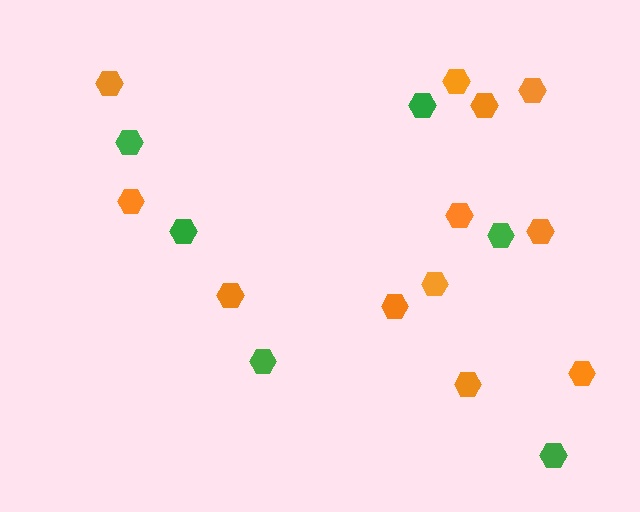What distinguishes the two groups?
There are 2 groups: one group of orange hexagons (12) and one group of green hexagons (6).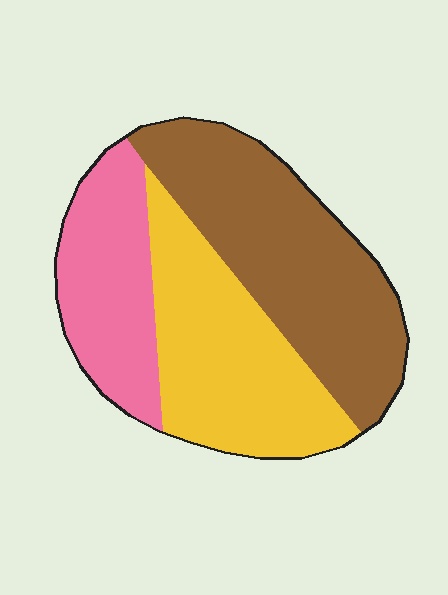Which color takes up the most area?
Brown, at roughly 40%.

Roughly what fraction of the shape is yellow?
Yellow covers 34% of the shape.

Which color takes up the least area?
Pink, at roughly 25%.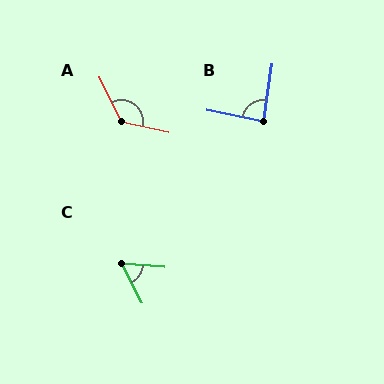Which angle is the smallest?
C, at approximately 58 degrees.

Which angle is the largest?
A, at approximately 128 degrees.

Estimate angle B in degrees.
Approximately 87 degrees.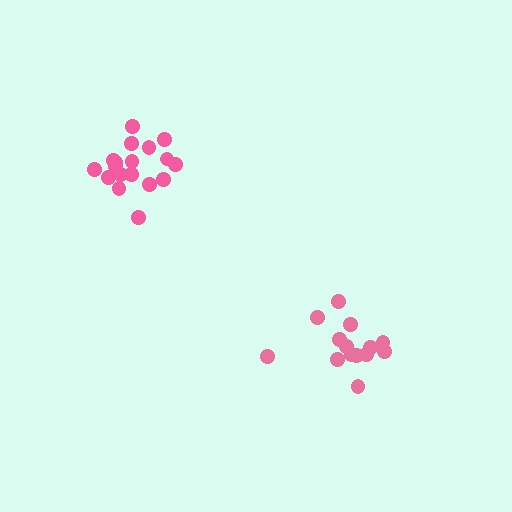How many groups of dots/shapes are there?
There are 2 groups.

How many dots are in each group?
Group 1: 18 dots, Group 2: 15 dots (33 total).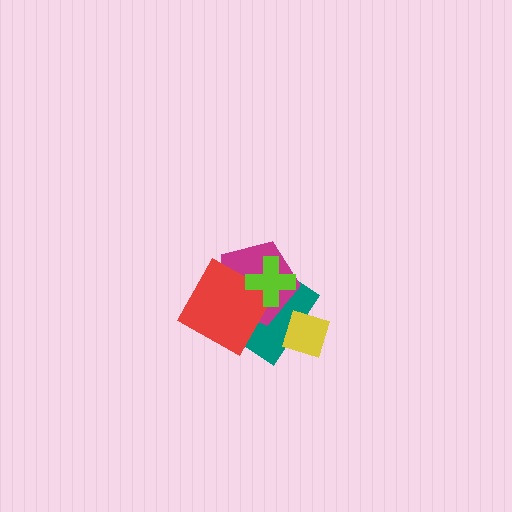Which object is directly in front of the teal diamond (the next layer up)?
The magenta pentagon is directly in front of the teal diamond.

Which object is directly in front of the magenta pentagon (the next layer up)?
The red square is directly in front of the magenta pentagon.